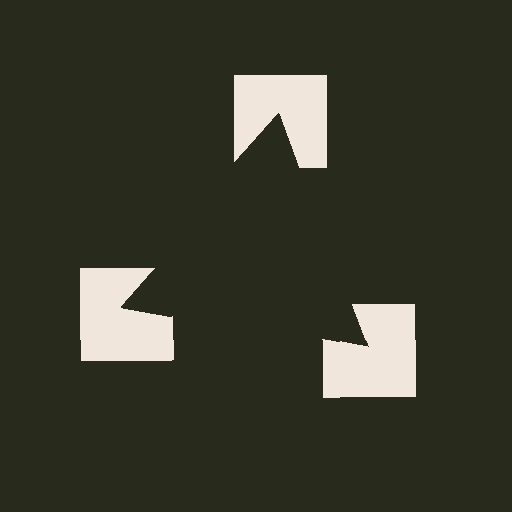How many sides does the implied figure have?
3 sides.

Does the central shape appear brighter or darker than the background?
It typically appears slightly darker than the background, even though no actual brightness change is drawn.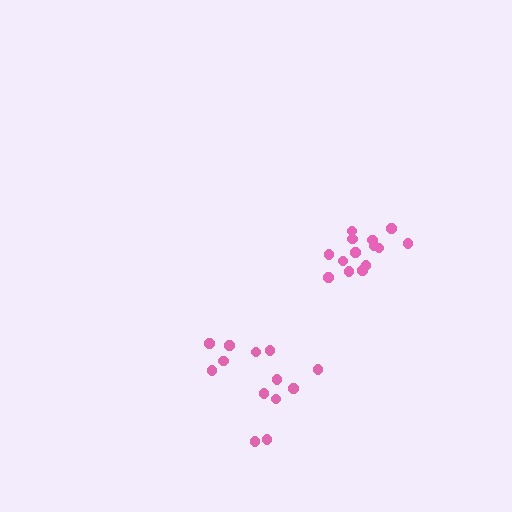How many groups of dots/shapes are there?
There are 2 groups.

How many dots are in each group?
Group 1: 13 dots, Group 2: 14 dots (27 total).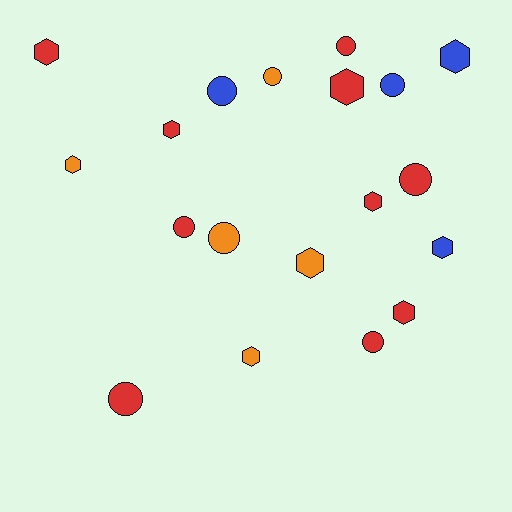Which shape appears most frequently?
Hexagon, with 10 objects.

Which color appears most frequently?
Red, with 10 objects.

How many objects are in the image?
There are 19 objects.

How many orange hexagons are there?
There are 3 orange hexagons.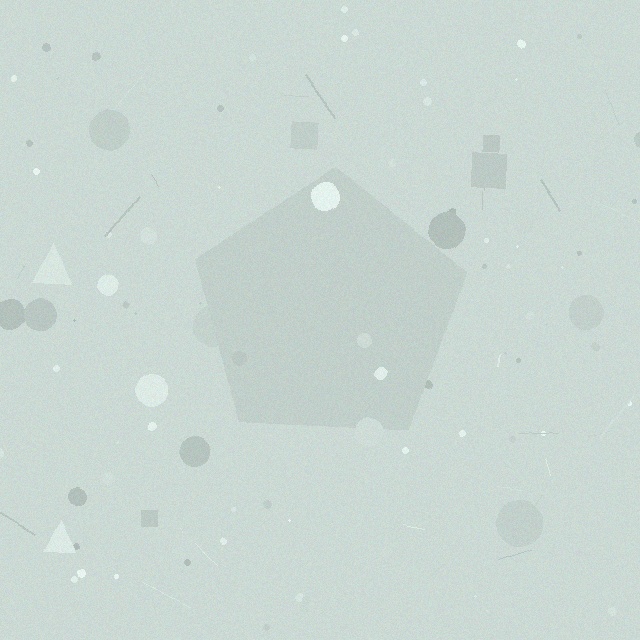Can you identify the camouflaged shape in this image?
The camouflaged shape is a pentagon.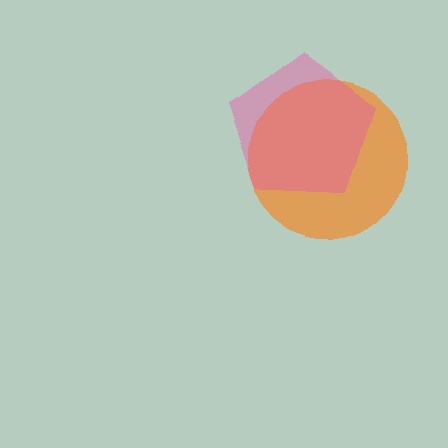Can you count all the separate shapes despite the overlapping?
Yes, there are 2 separate shapes.